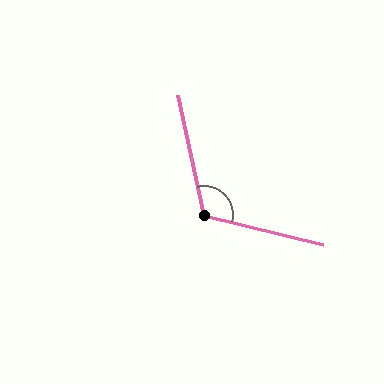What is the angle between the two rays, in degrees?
Approximately 116 degrees.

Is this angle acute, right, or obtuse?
It is obtuse.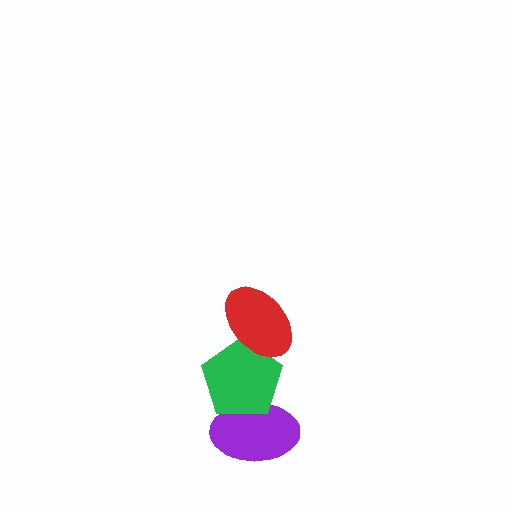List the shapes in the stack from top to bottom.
From top to bottom: the red ellipse, the green pentagon, the purple ellipse.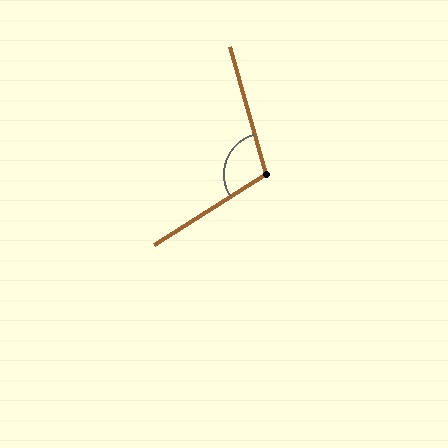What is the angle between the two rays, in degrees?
Approximately 107 degrees.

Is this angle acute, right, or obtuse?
It is obtuse.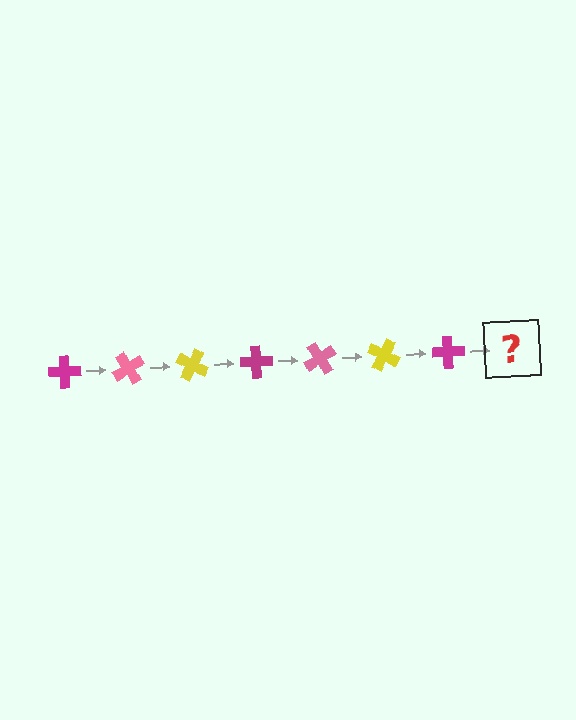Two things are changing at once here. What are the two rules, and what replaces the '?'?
The two rules are that it rotates 60 degrees each step and the color cycles through magenta, pink, and yellow. The '?' should be a pink cross, rotated 420 degrees from the start.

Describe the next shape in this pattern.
It should be a pink cross, rotated 420 degrees from the start.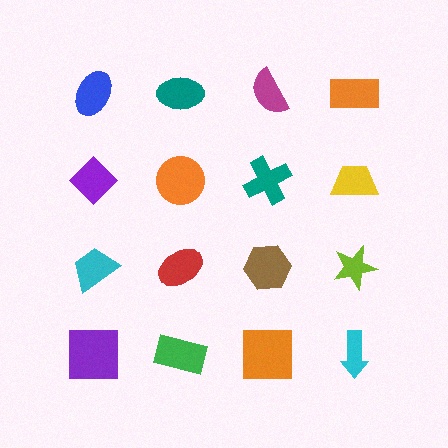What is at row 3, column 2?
A red ellipse.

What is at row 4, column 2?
A green rectangle.